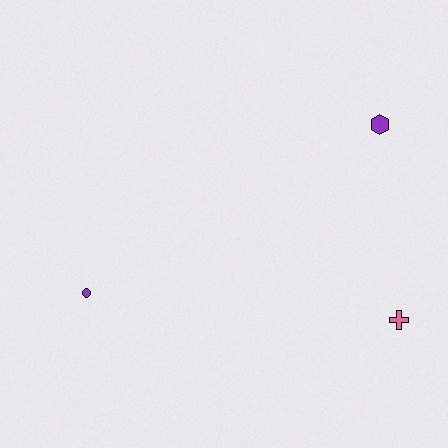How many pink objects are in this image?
There is 1 pink object.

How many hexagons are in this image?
There is 1 hexagon.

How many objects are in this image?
There are 3 objects.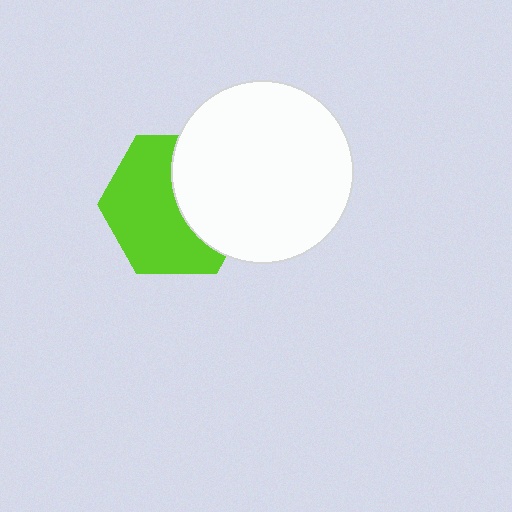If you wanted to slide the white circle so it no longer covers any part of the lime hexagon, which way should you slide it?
Slide it right — that is the most direct way to separate the two shapes.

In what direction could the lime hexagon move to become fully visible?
The lime hexagon could move left. That would shift it out from behind the white circle entirely.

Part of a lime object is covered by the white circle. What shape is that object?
It is a hexagon.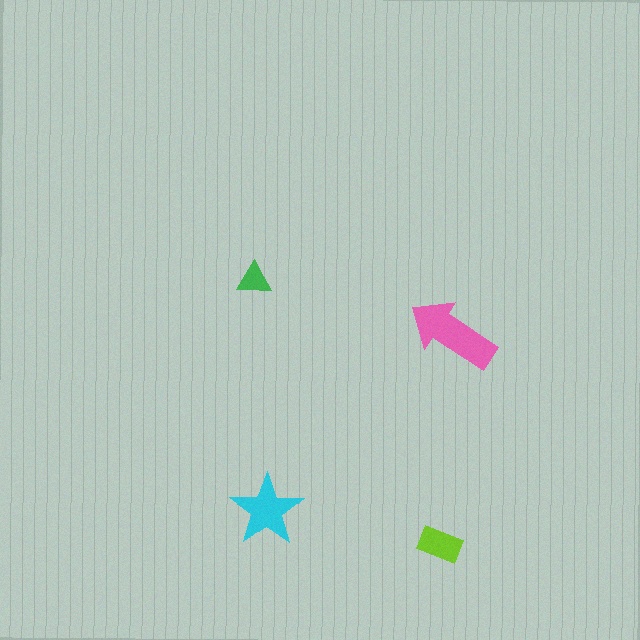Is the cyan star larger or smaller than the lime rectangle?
Larger.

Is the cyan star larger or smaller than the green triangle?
Larger.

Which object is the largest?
The pink arrow.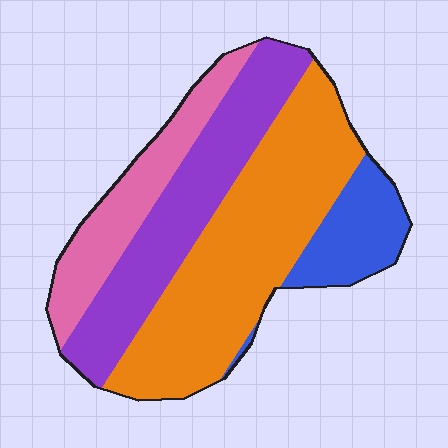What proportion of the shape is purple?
Purple covers 28% of the shape.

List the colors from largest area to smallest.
From largest to smallest: orange, purple, pink, blue.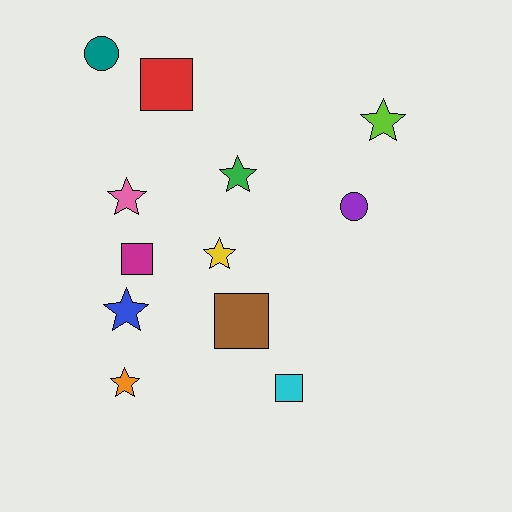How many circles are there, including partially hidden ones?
There are 2 circles.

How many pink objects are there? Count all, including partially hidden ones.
There is 1 pink object.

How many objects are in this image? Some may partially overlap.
There are 12 objects.